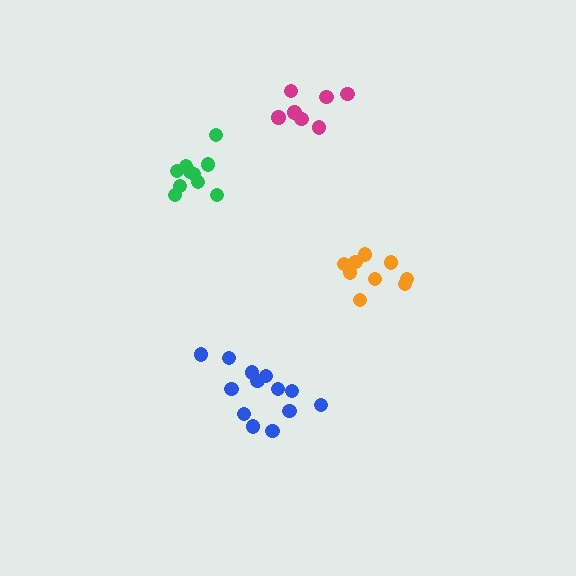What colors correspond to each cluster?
The clusters are colored: blue, orange, green, magenta.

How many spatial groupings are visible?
There are 4 spatial groupings.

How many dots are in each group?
Group 1: 13 dots, Group 2: 9 dots, Group 3: 10 dots, Group 4: 7 dots (39 total).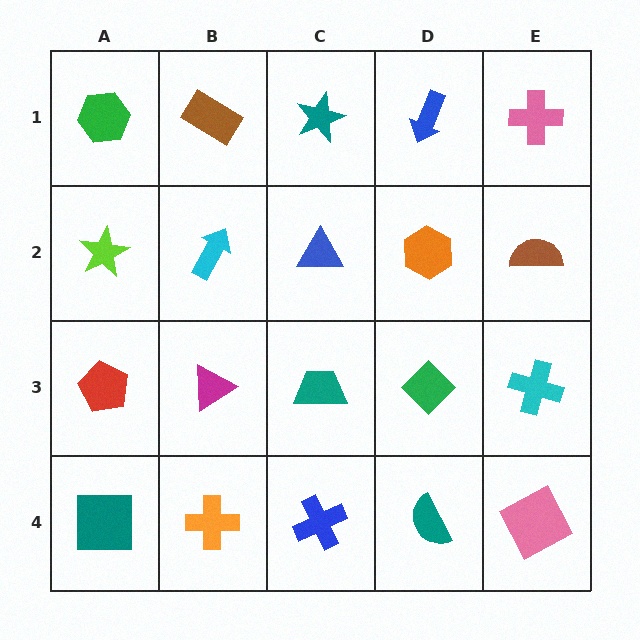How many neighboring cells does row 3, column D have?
4.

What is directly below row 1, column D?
An orange hexagon.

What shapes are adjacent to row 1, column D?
An orange hexagon (row 2, column D), a teal star (row 1, column C), a pink cross (row 1, column E).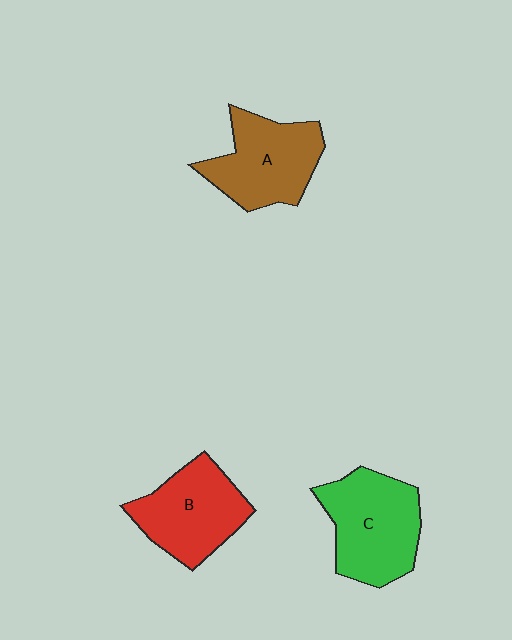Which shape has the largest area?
Shape C (green).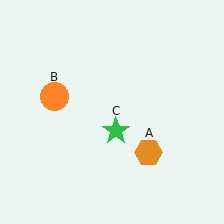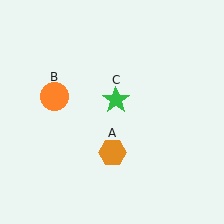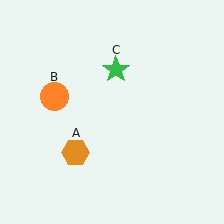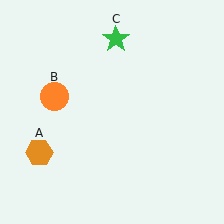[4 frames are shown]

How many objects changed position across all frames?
2 objects changed position: orange hexagon (object A), green star (object C).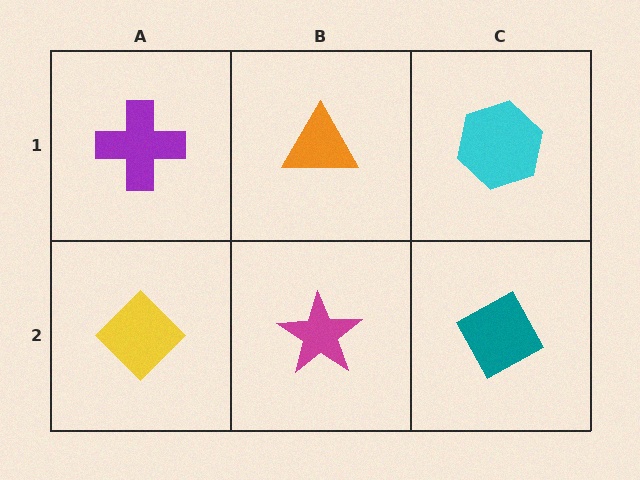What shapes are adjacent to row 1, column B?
A magenta star (row 2, column B), a purple cross (row 1, column A), a cyan hexagon (row 1, column C).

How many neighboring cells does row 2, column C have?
2.